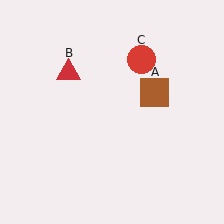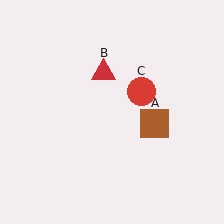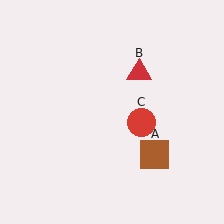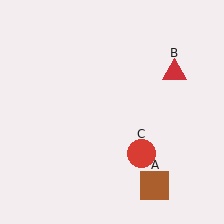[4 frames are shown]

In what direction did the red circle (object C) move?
The red circle (object C) moved down.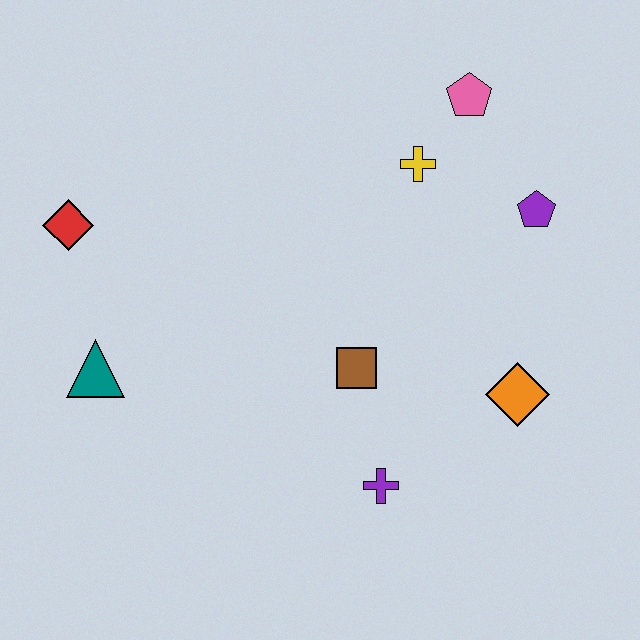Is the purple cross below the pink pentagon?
Yes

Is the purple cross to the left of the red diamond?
No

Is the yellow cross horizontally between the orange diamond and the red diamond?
Yes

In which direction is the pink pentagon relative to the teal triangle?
The pink pentagon is to the right of the teal triangle.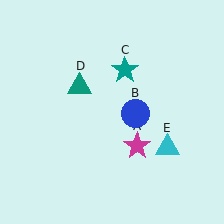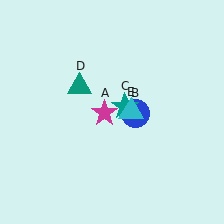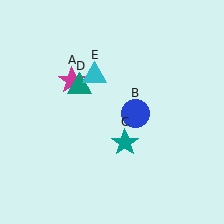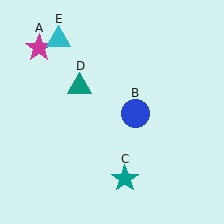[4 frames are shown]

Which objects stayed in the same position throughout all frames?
Blue circle (object B) and teal triangle (object D) remained stationary.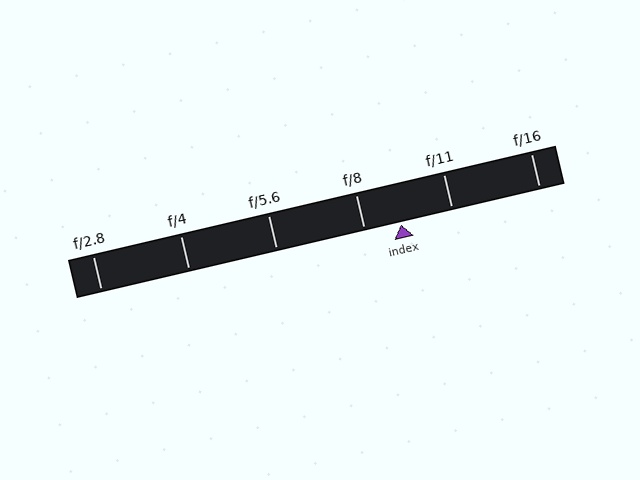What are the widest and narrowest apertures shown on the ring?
The widest aperture shown is f/2.8 and the narrowest is f/16.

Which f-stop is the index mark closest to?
The index mark is closest to f/8.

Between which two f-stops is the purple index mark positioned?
The index mark is between f/8 and f/11.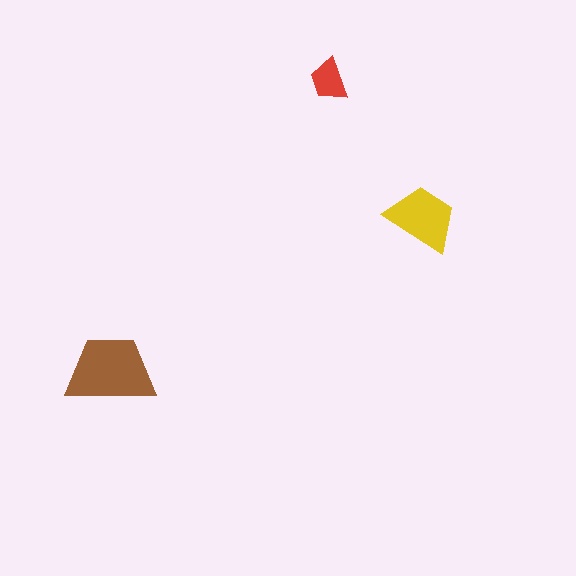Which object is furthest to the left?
The brown trapezoid is leftmost.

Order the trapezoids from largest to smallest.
the brown one, the yellow one, the red one.